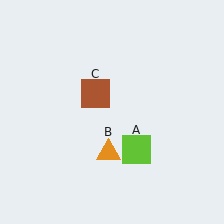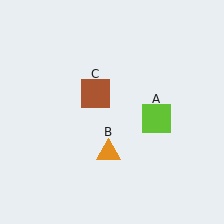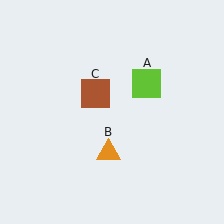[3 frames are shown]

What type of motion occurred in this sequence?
The lime square (object A) rotated counterclockwise around the center of the scene.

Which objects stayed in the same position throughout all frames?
Orange triangle (object B) and brown square (object C) remained stationary.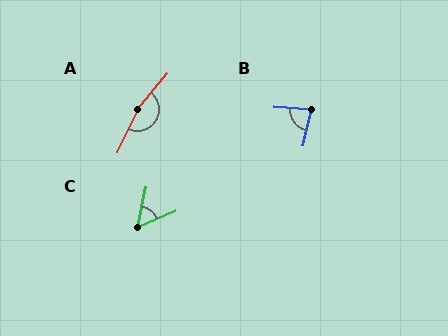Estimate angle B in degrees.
Approximately 81 degrees.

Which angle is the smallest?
C, at approximately 55 degrees.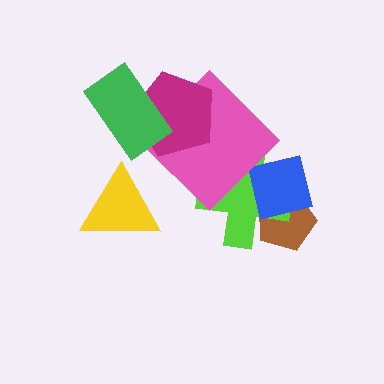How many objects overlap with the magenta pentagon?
2 objects overlap with the magenta pentagon.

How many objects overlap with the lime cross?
3 objects overlap with the lime cross.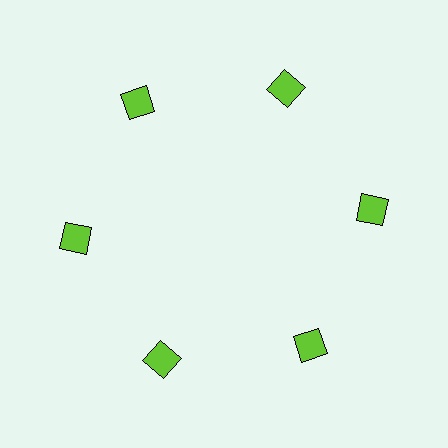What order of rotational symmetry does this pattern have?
This pattern has 6-fold rotational symmetry.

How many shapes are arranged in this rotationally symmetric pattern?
There are 6 shapes, arranged in 6 groups of 1.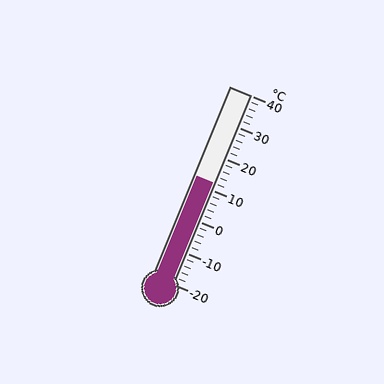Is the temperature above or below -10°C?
The temperature is above -10°C.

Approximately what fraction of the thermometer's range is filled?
The thermometer is filled to approximately 55% of its range.